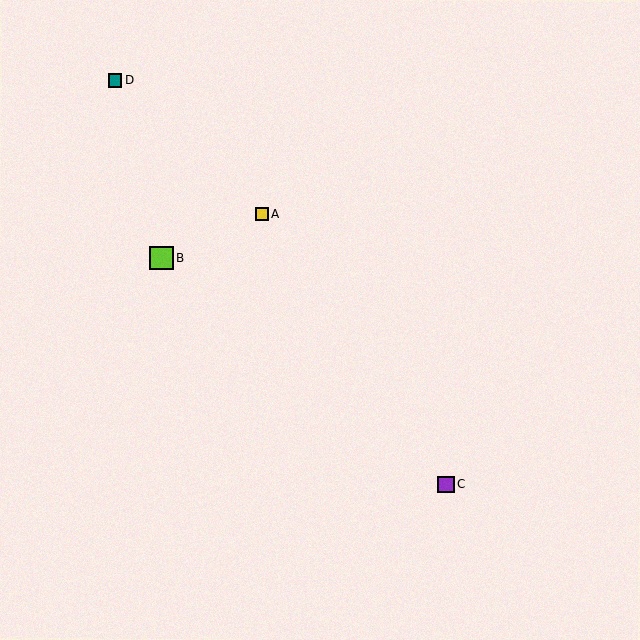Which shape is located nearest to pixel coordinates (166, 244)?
The lime square (labeled B) at (162, 258) is nearest to that location.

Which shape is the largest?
The lime square (labeled B) is the largest.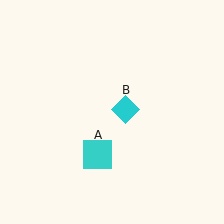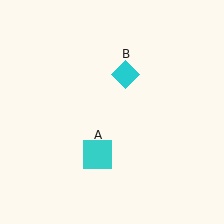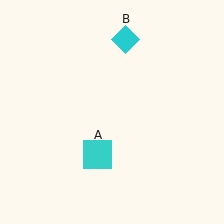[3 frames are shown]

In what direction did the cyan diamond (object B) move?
The cyan diamond (object B) moved up.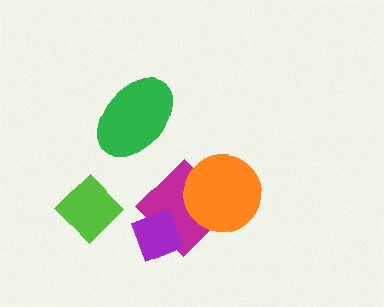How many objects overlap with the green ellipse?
0 objects overlap with the green ellipse.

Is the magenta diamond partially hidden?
Yes, it is partially covered by another shape.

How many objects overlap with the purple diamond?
1 object overlaps with the purple diamond.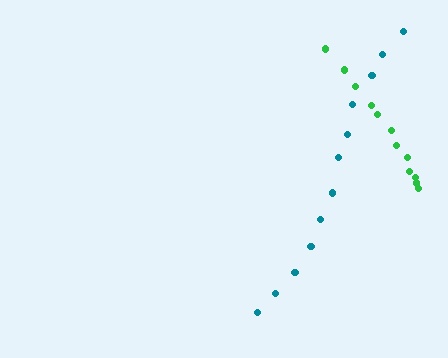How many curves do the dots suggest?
There are 2 distinct paths.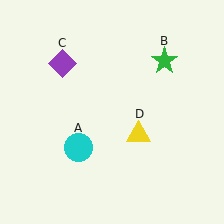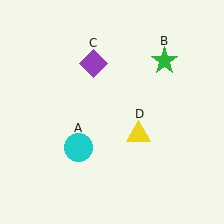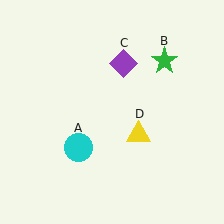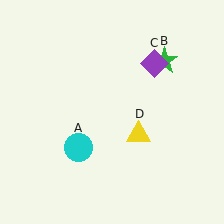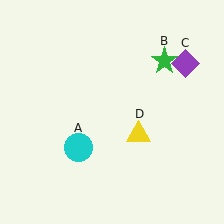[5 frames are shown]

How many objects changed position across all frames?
1 object changed position: purple diamond (object C).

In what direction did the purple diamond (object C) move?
The purple diamond (object C) moved right.